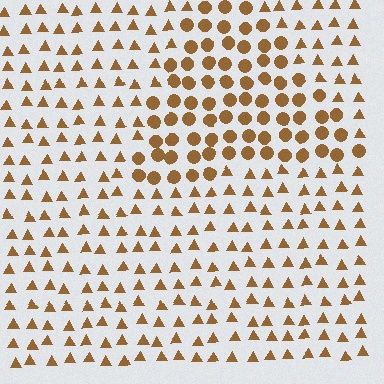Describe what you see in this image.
The image is filled with small brown elements arranged in a uniform grid. A triangle-shaped region contains circles, while the surrounding area contains triangles. The boundary is defined purely by the change in element shape.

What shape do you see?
I see a triangle.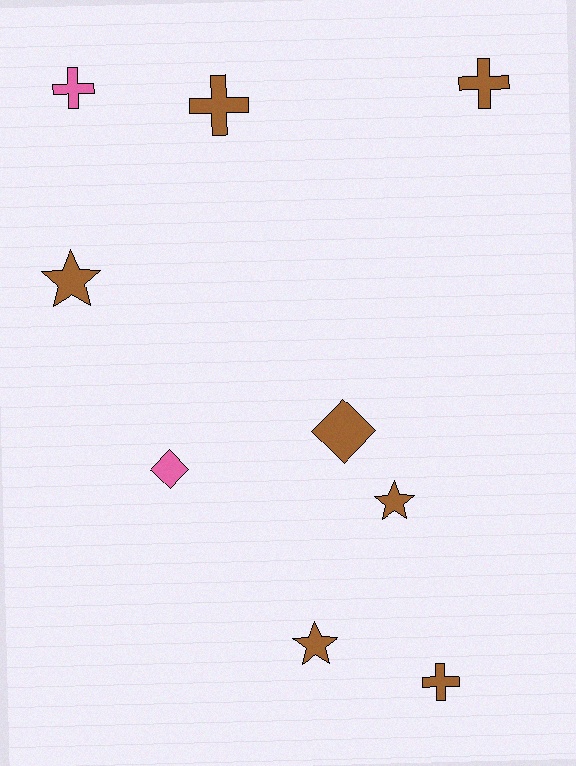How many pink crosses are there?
There is 1 pink cross.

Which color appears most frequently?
Brown, with 7 objects.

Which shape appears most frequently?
Cross, with 4 objects.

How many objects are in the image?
There are 9 objects.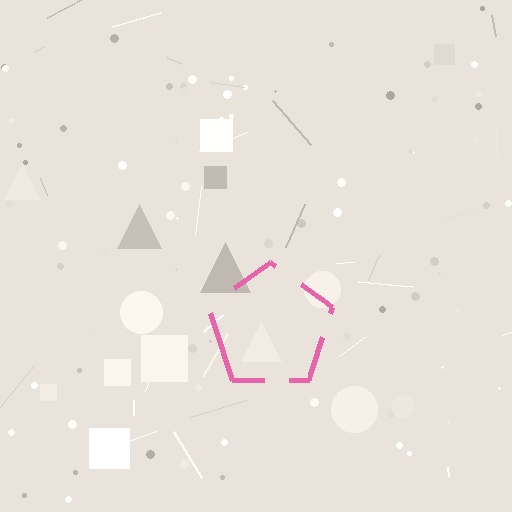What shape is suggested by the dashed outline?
The dashed outline suggests a pentagon.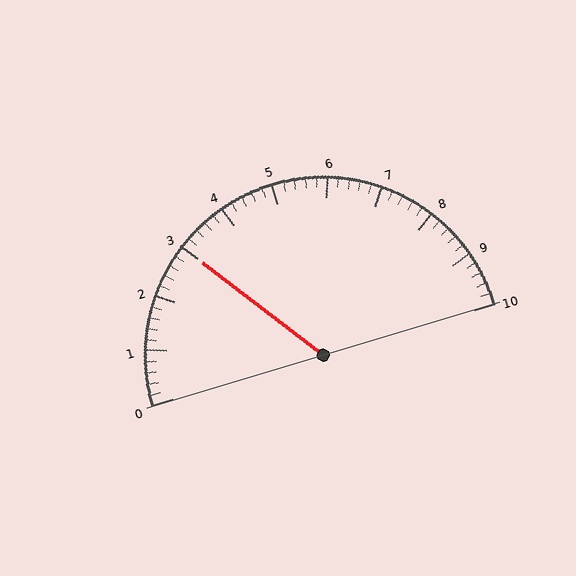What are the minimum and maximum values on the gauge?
The gauge ranges from 0 to 10.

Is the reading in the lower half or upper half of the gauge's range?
The reading is in the lower half of the range (0 to 10).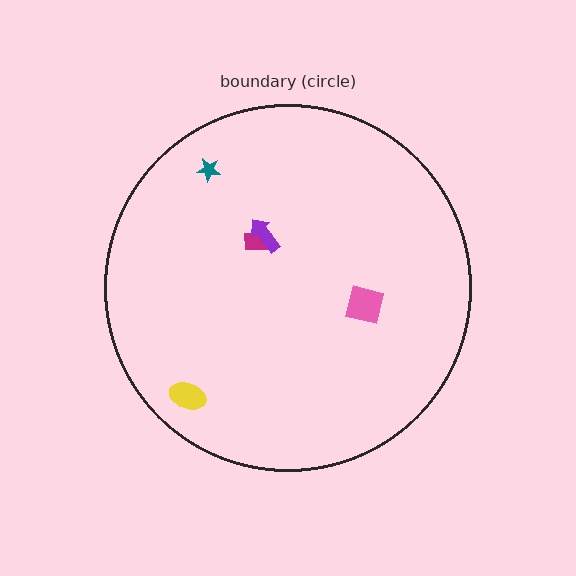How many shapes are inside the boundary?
5 inside, 0 outside.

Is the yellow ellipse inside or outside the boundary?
Inside.